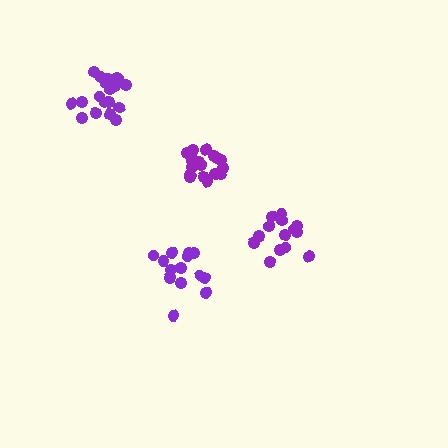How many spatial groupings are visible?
There are 4 spatial groupings.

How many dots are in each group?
Group 1: 14 dots, Group 2: 18 dots, Group 3: 20 dots, Group 4: 14 dots (66 total).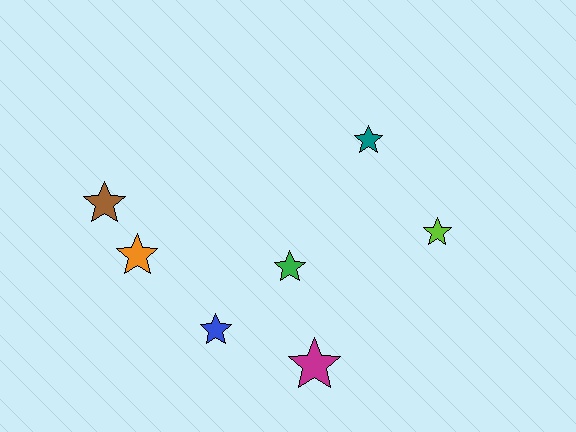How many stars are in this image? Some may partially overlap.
There are 7 stars.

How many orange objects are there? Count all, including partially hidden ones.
There is 1 orange object.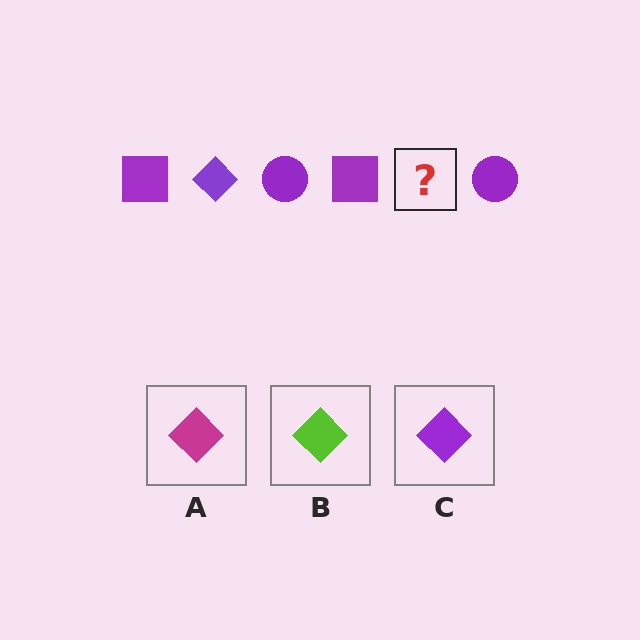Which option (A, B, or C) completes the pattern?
C.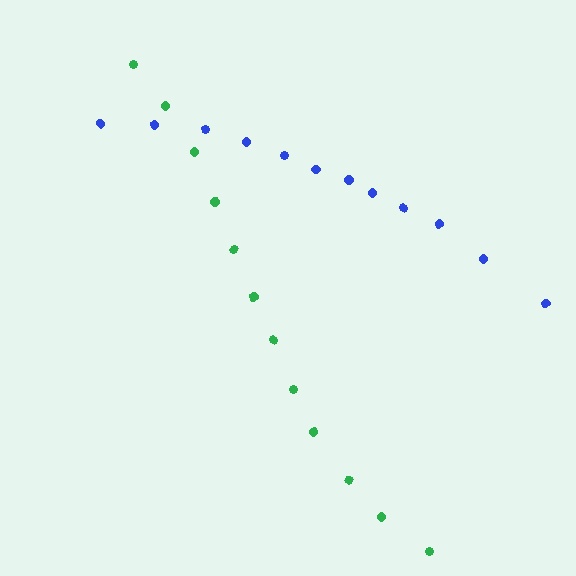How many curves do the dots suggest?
There are 2 distinct paths.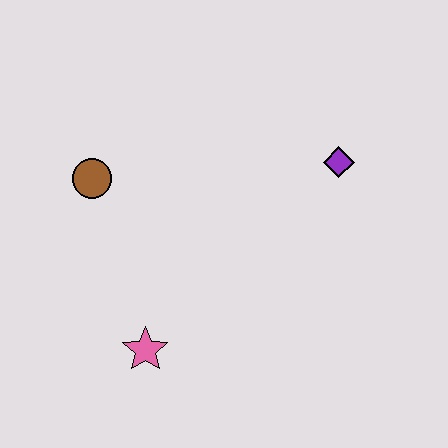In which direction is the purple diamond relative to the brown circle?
The purple diamond is to the right of the brown circle.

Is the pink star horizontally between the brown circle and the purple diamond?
Yes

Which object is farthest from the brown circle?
The purple diamond is farthest from the brown circle.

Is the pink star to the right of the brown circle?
Yes